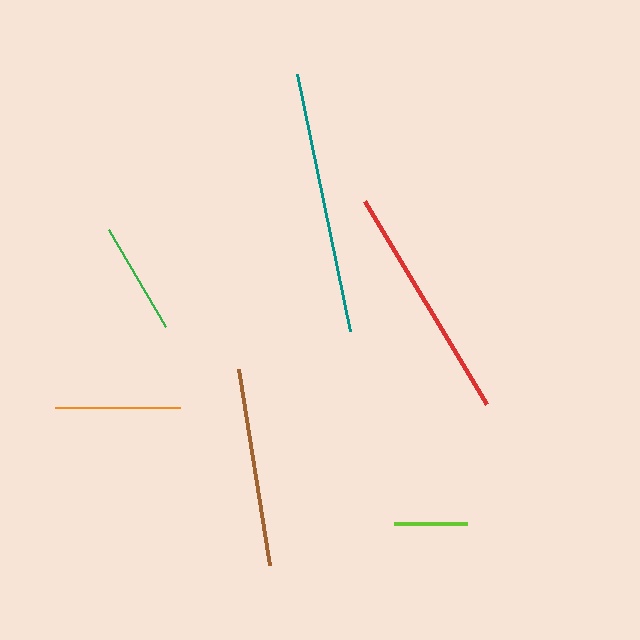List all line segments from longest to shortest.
From longest to shortest: teal, red, brown, orange, green, lime.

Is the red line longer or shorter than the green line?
The red line is longer than the green line.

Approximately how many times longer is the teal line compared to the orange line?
The teal line is approximately 2.1 times the length of the orange line.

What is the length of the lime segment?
The lime segment is approximately 72 pixels long.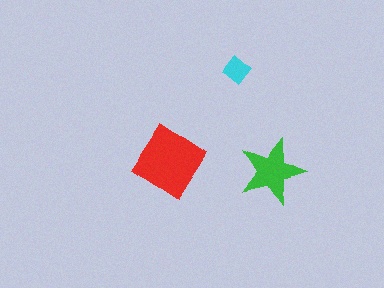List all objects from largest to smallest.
The red diamond, the green star, the cyan diamond.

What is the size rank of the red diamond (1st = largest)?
1st.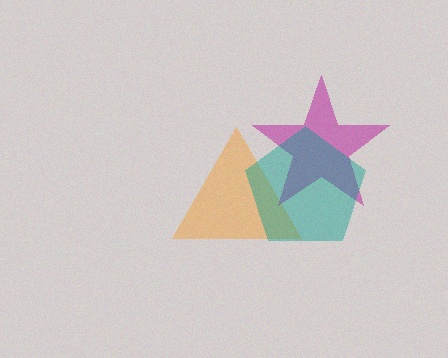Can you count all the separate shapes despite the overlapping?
Yes, there are 3 separate shapes.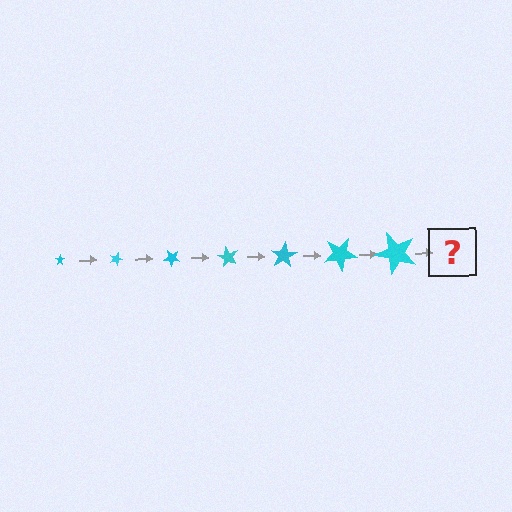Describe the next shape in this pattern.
It should be a star, larger than the previous one and rotated 140 degrees from the start.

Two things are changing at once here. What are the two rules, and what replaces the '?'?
The two rules are that the star grows larger each step and it rotates 20 degrees each step. The '?' should be a star, larger than the previous one and rotated 140 degrees from the start.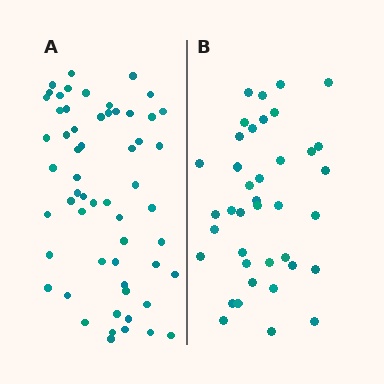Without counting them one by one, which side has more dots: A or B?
Region A (the left region) has more dots.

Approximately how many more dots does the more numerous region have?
Region A has approximately 20 more dots than region B.